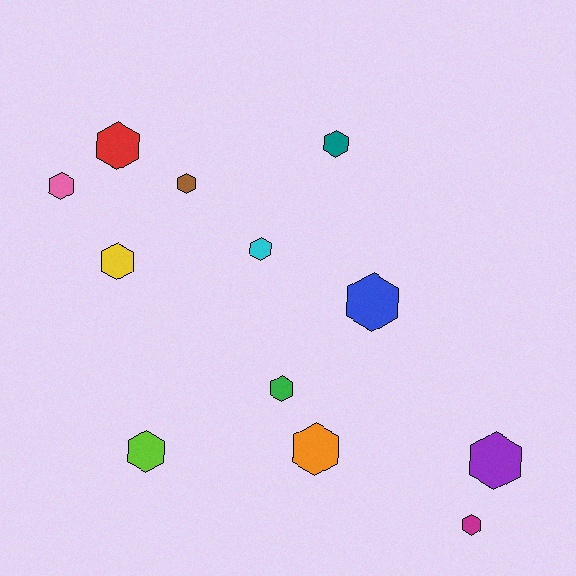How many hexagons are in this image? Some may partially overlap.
There are 12 hexagons.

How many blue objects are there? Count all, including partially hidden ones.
There is 1 blue object.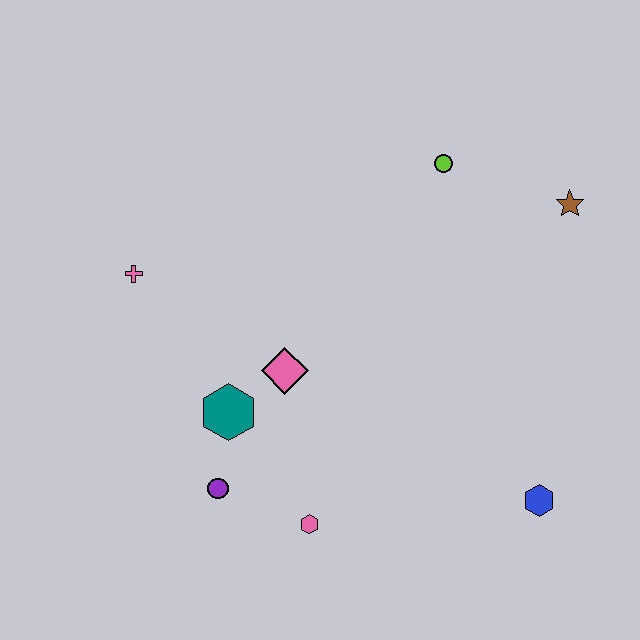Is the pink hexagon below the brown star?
Yes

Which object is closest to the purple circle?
The teal hexagon is closest to the purple circle.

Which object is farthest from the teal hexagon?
The brown star is farthest from the teal hexagon.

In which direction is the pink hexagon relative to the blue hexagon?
The pink hexagon is to the left of the blue hexagon.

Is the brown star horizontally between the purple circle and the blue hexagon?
No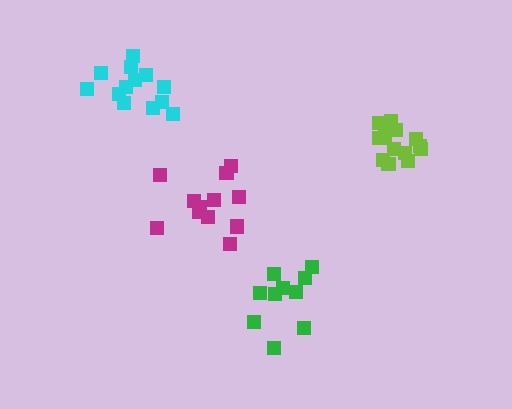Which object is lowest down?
The green cluster is bottommost.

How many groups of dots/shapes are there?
There are 4 groups.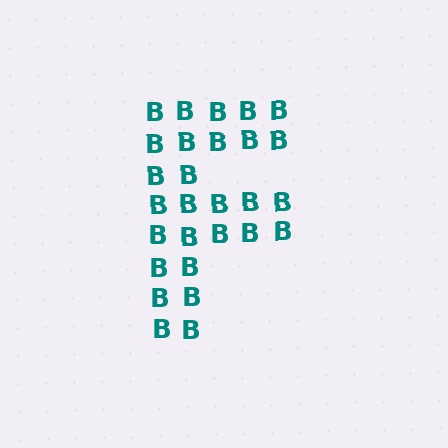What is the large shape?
The large shape is the letter F.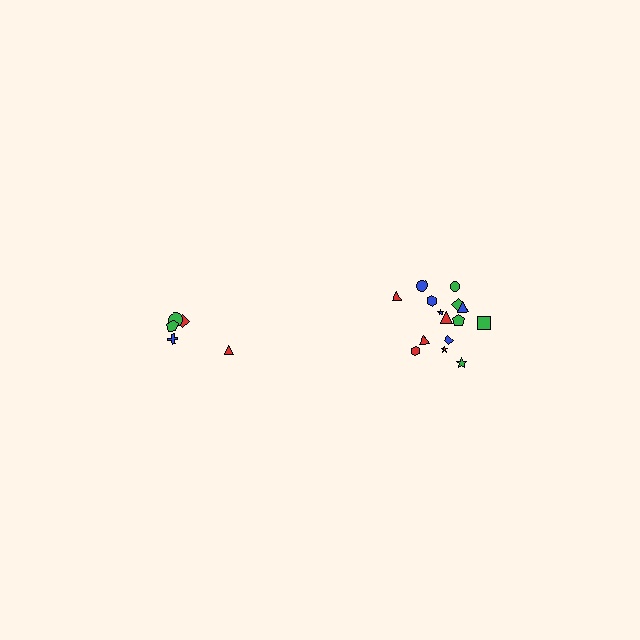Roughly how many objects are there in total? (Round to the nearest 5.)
Roughly 20 objects in total.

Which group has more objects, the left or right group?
The right group.